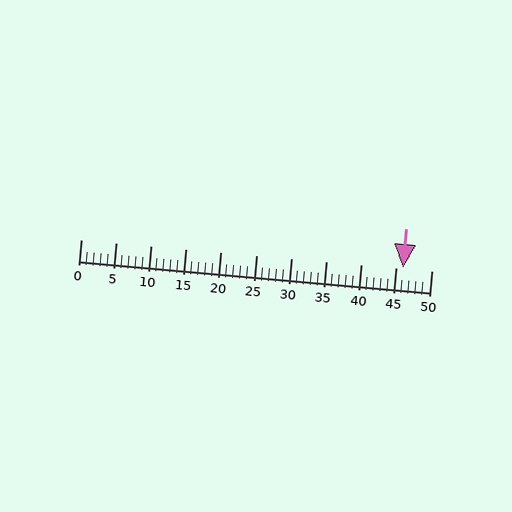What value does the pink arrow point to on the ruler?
The pink arrow points to approximately 46.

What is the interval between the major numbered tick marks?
The major tick marks are spaced 5 units apart.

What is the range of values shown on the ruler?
The ruler shows values from 0 to 50.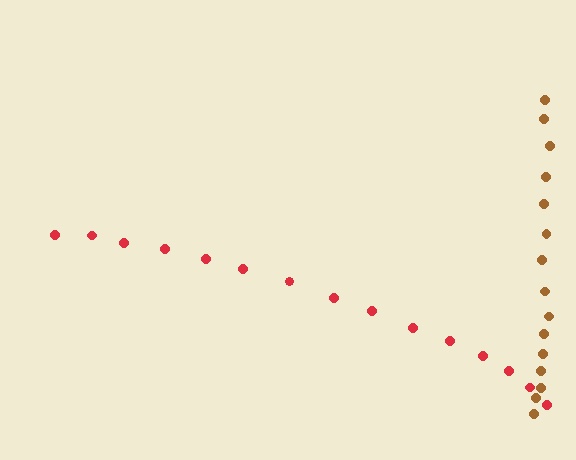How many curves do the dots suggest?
There are 2 distinct paths.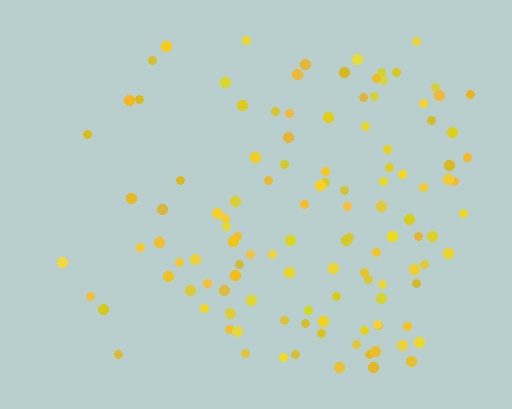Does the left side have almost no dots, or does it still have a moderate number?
Still a moderate number, just noticeably fewer than the right.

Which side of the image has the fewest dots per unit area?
The left.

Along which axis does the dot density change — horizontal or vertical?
Horizontal.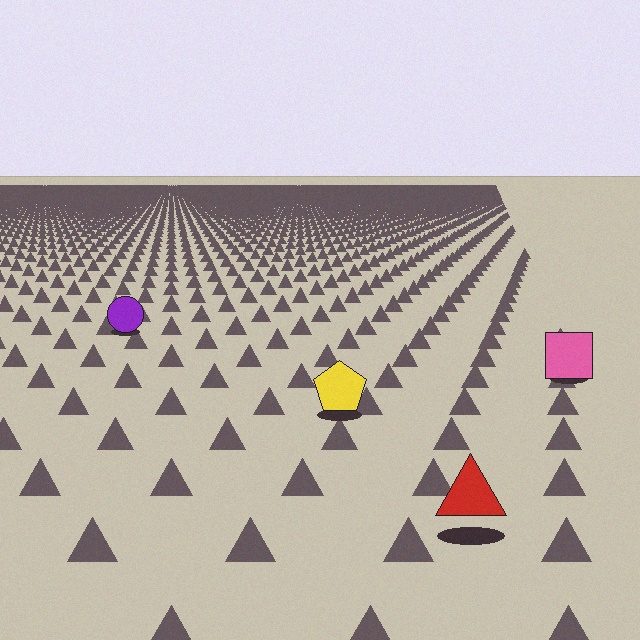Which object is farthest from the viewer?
The purple circle is farthest from the viewer. It appears smaller and the ground texture around it is denser.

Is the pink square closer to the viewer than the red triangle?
No. The red triangle is closer — you can tell from the texture gradient: the ground texture is coarser near it.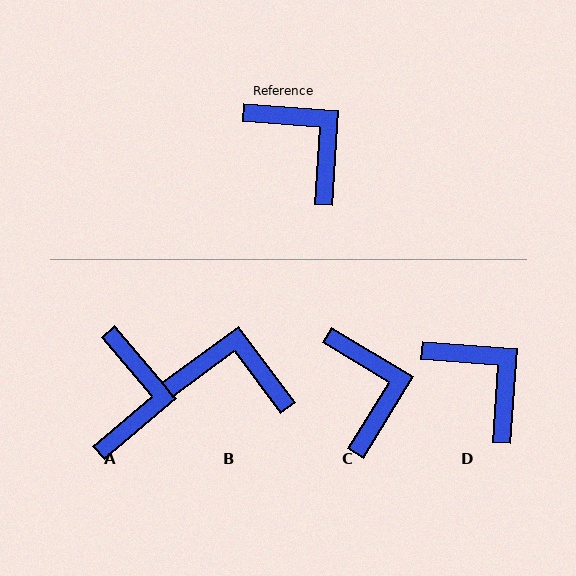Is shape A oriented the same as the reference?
No, it is off by about 46 degrees.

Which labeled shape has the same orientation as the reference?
D.